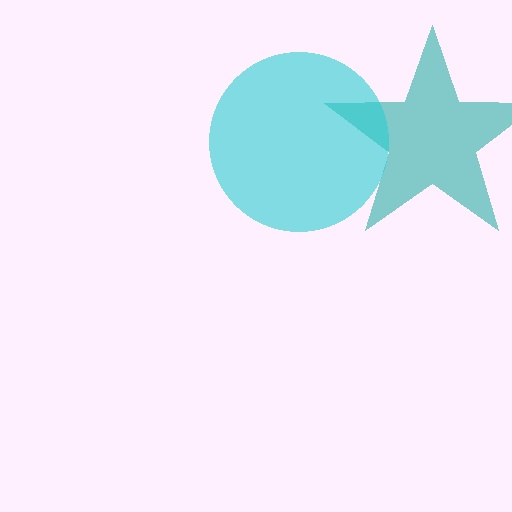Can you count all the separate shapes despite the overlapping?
Yes, there are 2 separate shapes.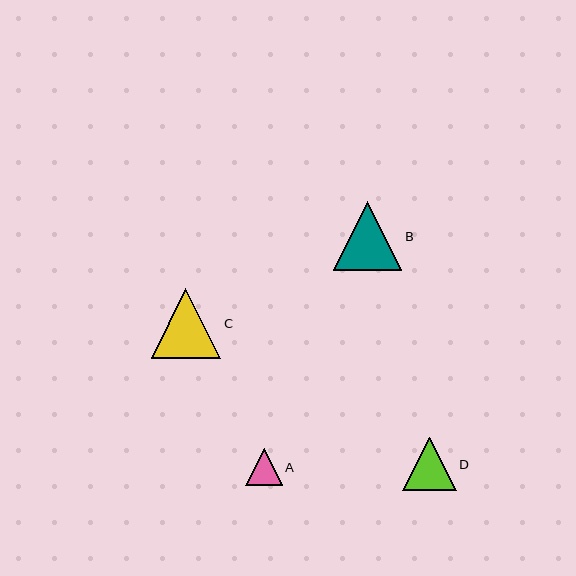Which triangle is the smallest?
Triangle A is the smallest with a size of approximately 36 pixels.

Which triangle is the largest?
Triangle C is the largest with a size of approximately 70 pixels.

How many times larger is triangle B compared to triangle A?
Triangle B is approximately 1.9 times the size of triangle A.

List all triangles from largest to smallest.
From largest to smallest: C, B, D, A.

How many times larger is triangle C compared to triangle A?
Triangle C is approximately 1.9 times the size of triangle A.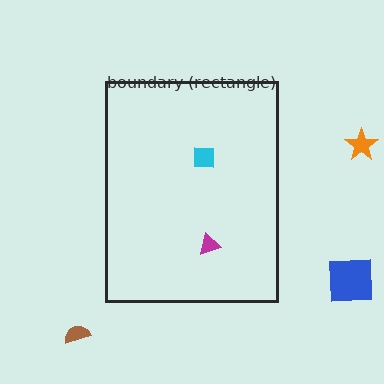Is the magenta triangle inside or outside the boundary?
Inside.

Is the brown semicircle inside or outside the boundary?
Outside.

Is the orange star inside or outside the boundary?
Outside.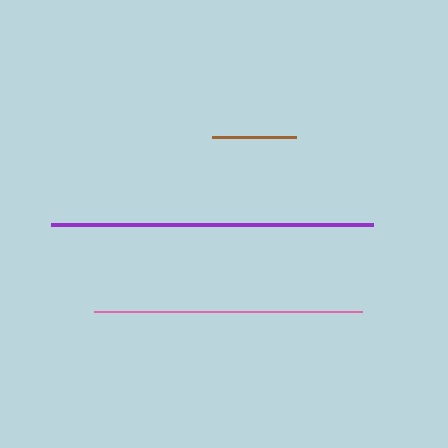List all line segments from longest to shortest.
From longest to shortest: purple, pink, brown.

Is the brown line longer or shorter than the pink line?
The pink line is longer than the brown line.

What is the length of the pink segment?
The pink segment is approximately 268 pixels long.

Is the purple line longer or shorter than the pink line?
The purple line is longer than the pink line.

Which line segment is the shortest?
The brown line is the shortest at approximately 84 pixels.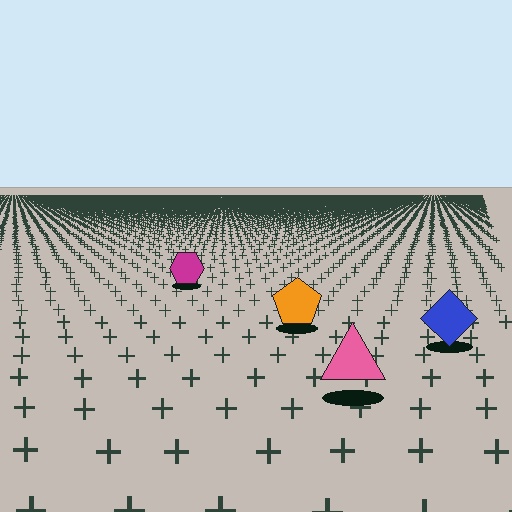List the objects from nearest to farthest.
From nearest to farthest: the pink triangle, the blue diamond, the orange pentagon, the magenta hexagon.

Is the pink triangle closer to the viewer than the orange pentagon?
Yes. The pink triangle is closer — you can tell from the texture gradient: the ground texture is coarser near it.